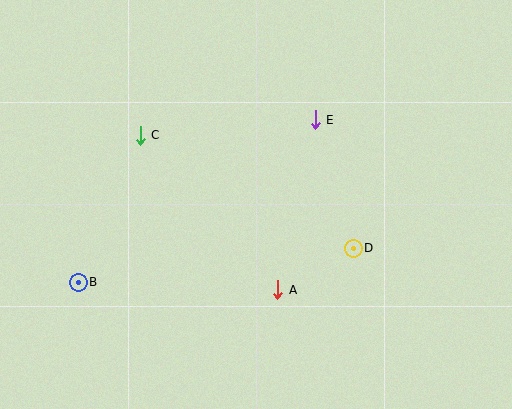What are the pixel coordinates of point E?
Point E is at (315, 120).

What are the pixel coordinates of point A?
Point A is at (278, 290).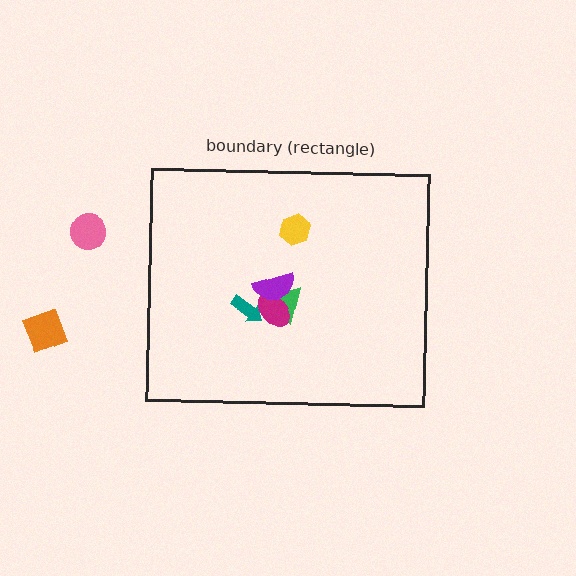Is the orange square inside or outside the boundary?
Outside.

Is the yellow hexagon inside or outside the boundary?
Inside.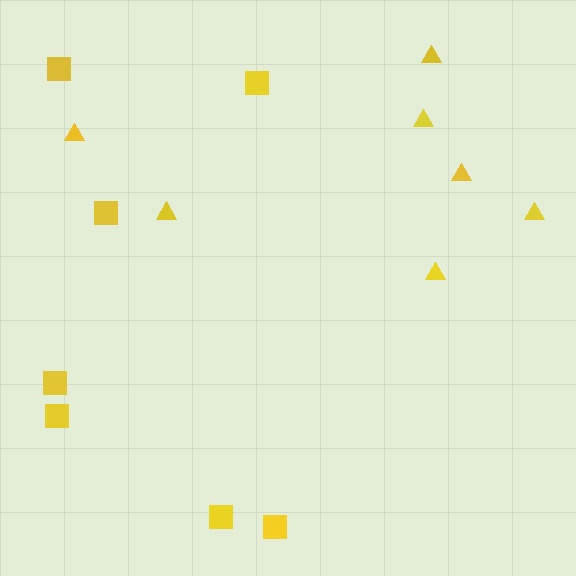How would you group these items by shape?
There are 2 groups: one group of squares (7) and one group of triangles (7).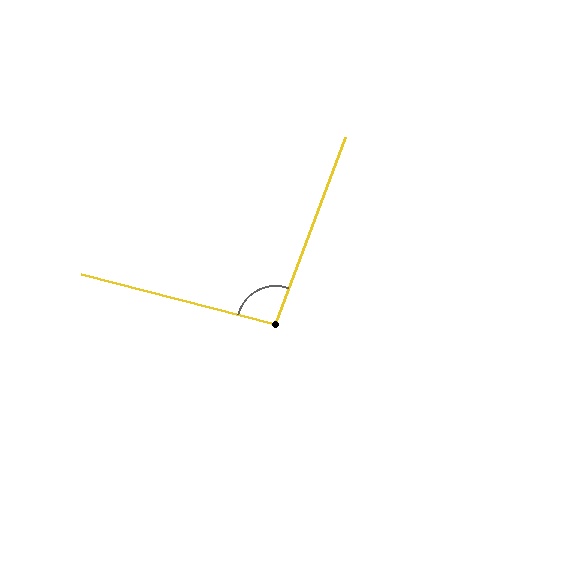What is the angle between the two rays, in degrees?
Approximately 96 degrees.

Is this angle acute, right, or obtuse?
It is obtuse.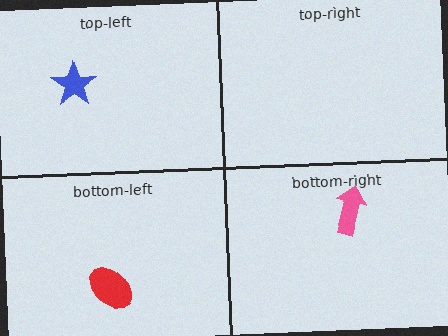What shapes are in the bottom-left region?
The red ellipse.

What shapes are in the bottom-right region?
The pink arrow.